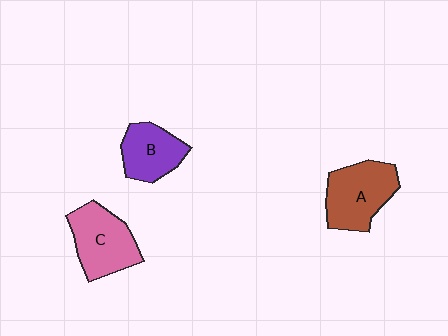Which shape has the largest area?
Shape A (brown).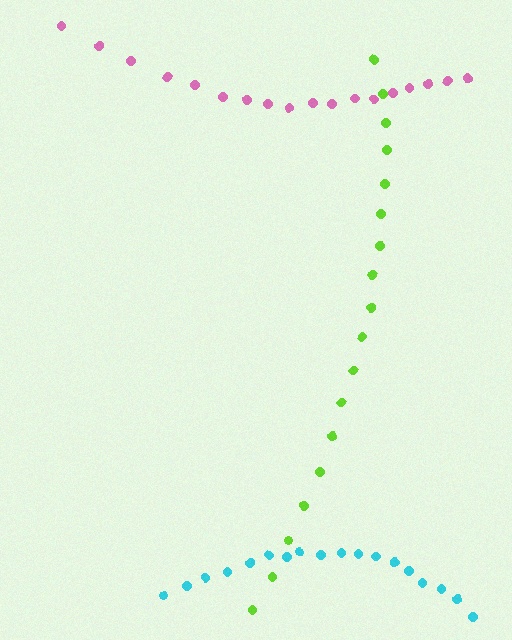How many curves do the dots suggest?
There are 3 distinct paths.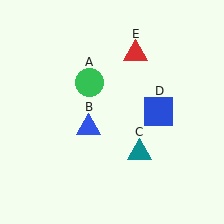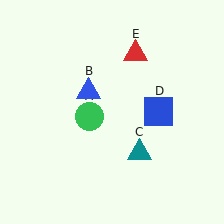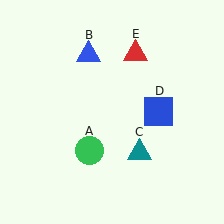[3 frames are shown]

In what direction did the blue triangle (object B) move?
The blue triangle (object B) moved up.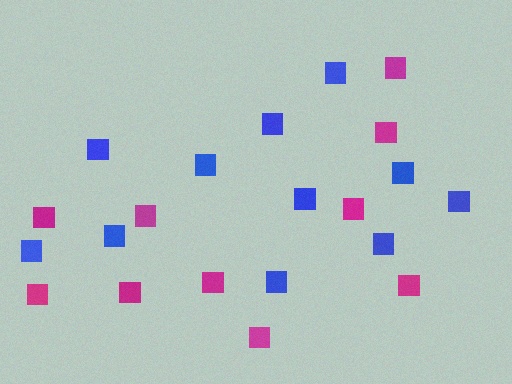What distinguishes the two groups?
There are 2 groups: one group of blue squares (11) and one group of magenta squares (10).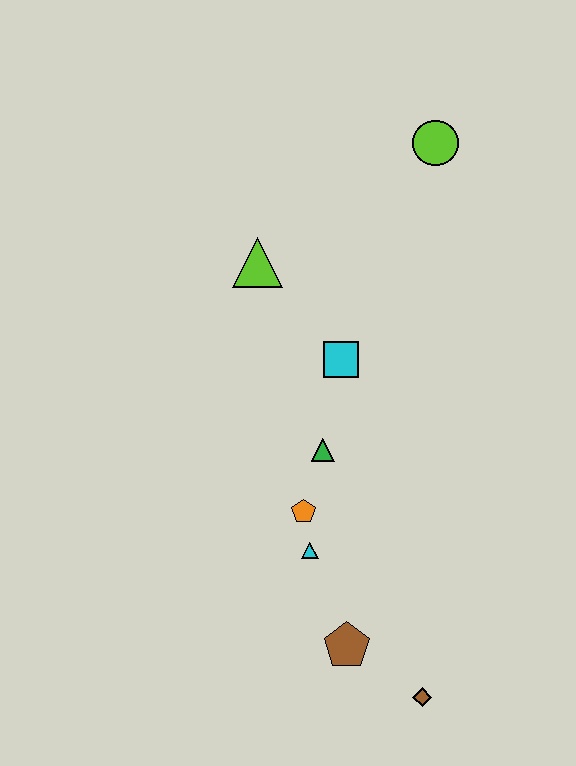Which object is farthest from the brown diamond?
The lime circle is farthest from the brown diamond.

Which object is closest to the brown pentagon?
The brown diamond is closest to the brown pentagon.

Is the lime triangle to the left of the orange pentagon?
Yes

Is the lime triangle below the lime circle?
Yes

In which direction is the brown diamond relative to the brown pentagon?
The brown diamond is to the right of the brown pentagon.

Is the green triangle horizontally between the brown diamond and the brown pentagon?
No